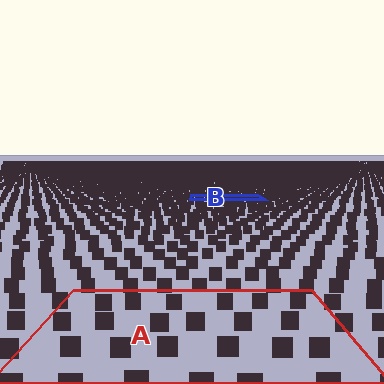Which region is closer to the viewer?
Region A is closer. The texture elements there are larger and more spread out.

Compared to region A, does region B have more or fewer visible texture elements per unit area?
Region B has more texture elements per unit area — they are packed more densely because it is farther away.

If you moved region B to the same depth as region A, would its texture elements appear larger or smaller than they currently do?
They would appear larger. At a closer depth, the same texture elements are projected at a bigger on-screen size.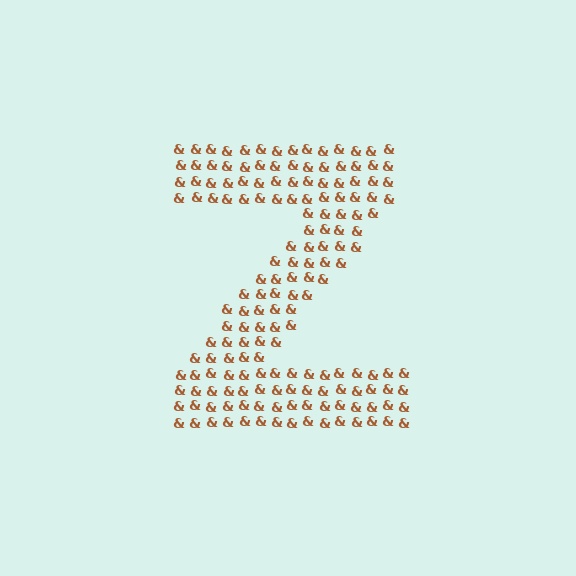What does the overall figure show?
The overall figure shows the letter Z.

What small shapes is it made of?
It is made of small ampersands.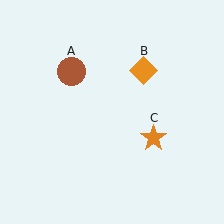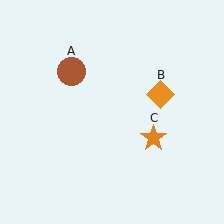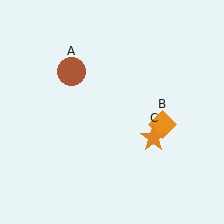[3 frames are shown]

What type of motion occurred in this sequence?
The orange diamond (object B) rotated clockwise around the center of the scene.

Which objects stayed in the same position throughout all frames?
Brown circle (object A) and orange star (object C) remained stationary.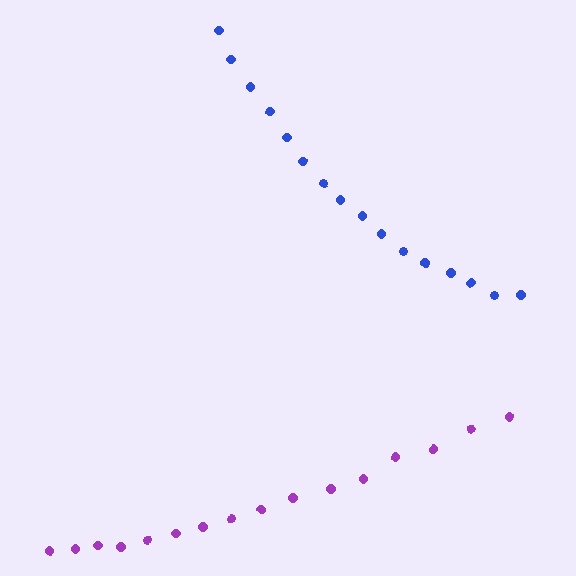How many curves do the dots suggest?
There are 2 distinct paths.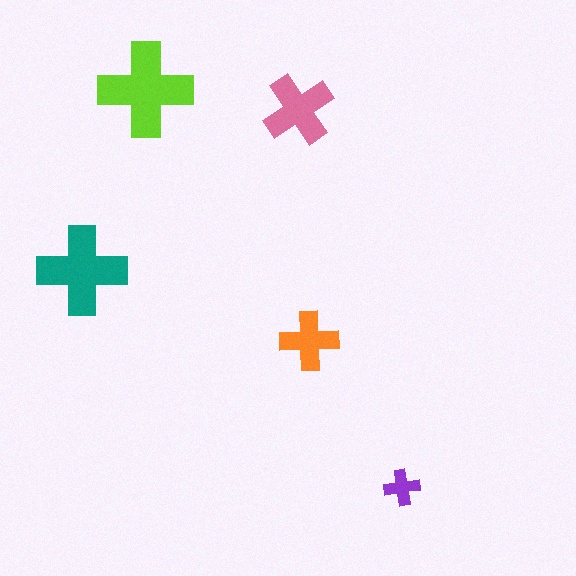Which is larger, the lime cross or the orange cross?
The lime one.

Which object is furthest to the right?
The purple cross is rightmost.